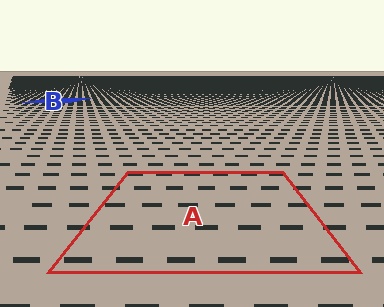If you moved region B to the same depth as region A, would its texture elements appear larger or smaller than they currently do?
They would appear larger. At a closer depth, the same texture elements are projected at a bigger on-screen size.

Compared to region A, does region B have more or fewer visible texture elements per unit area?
Region B has more texture elements per unit area — they are packed more densely because it is farther away.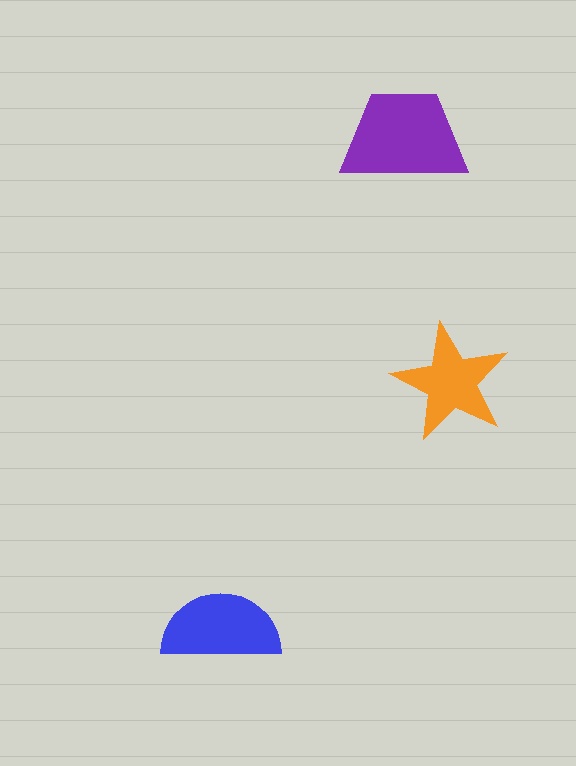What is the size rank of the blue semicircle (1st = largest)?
2nd.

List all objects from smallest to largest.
The orange star, the blue semicircle, the purple trapezoid.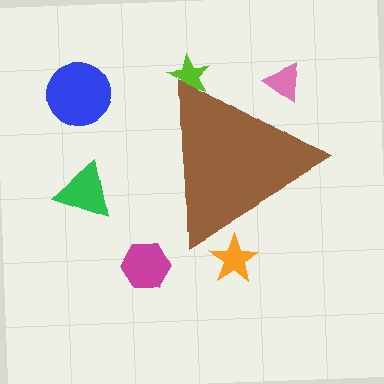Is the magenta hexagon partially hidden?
No, the magenta hexagon is fully visible.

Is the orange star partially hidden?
Yes, the orange star is partially hidden behind the brown triangle.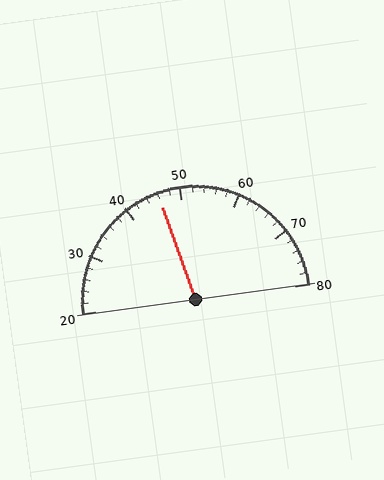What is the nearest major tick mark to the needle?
The nearest major tick mark is 50.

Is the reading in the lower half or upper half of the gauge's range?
The reading is in the lower half of the range (20 to 80).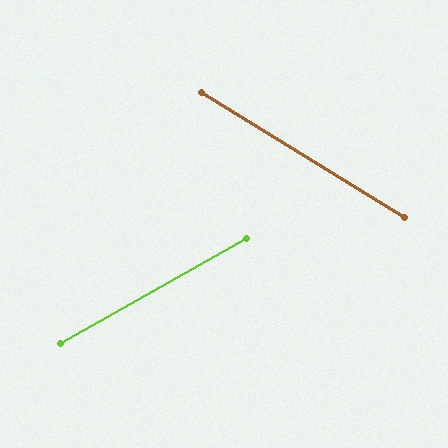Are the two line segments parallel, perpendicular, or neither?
Neither parallel nor perpendicular — they differ by about 61°.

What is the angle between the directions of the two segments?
Approximately 61 degrees.